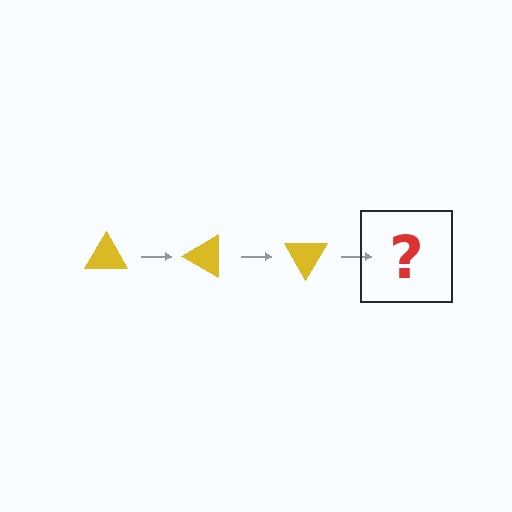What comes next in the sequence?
The next element should be a yellow triangle rotated 90 degrees.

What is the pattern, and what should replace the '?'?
The pattern is that the triangle rotates 30 degrees each step. The '?' should be a yellow triangle rotated 90 degrees.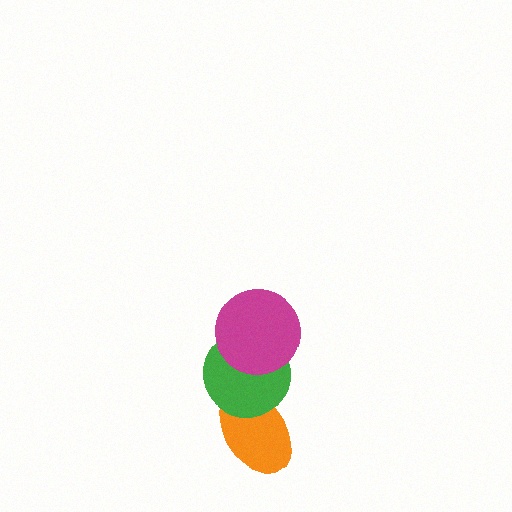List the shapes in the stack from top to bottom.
From top to bottom: the magenta circle, the green circle, the orange ellipse.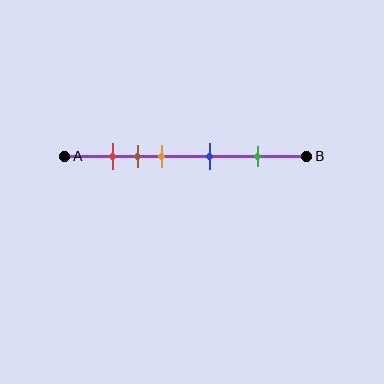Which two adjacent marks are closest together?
The red and brown marks are the closest adjacent pair.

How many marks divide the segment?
There are 5 marks dividing the segment.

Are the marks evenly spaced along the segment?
No, the marks are not evenly spaced.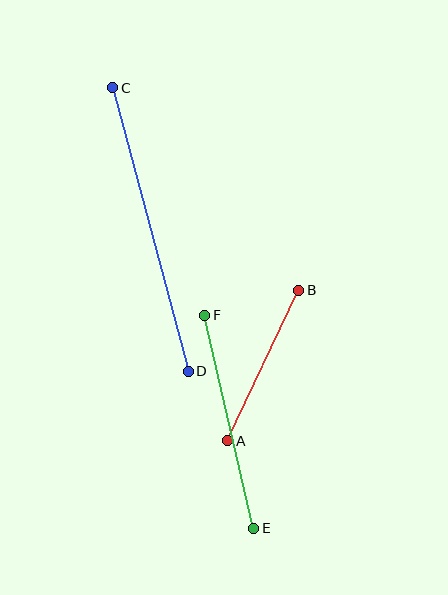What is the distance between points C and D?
The distance is approximately 293 pixels.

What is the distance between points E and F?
The distance is approximately 219 pixels.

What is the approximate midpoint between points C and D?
The midpoint is at approximately (150, 230) pixels.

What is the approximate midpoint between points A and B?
The midpoint is at approximately (263, 366) pixels.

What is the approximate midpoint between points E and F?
The midpoint is at approximately (229, 422) pixels.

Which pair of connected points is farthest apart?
Points C and D are farthest apart.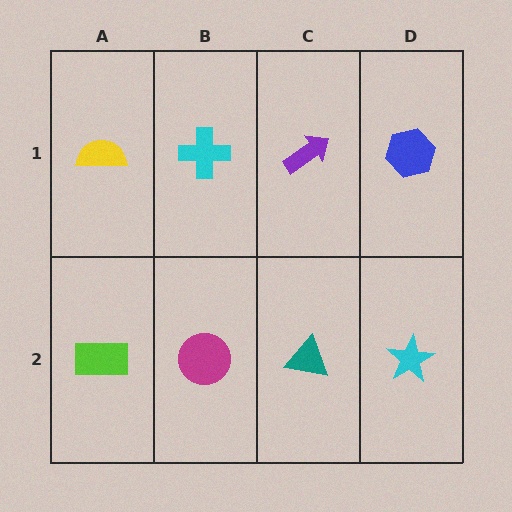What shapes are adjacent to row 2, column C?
A purple arrow (row 1, column C), a magenta circle (row 2, column B), a cyan star (row 2, column D).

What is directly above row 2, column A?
A yellow semicircle.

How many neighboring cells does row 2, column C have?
3.